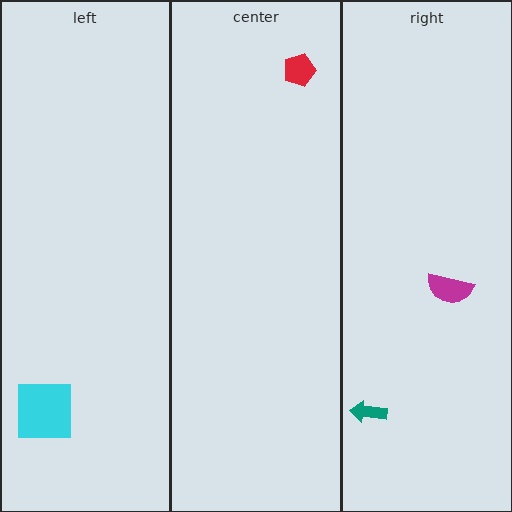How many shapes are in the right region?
2.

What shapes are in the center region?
The red pentagon.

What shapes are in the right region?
The magenta semicircle, the teal arrow.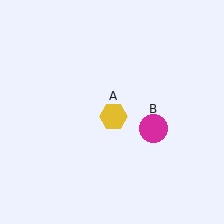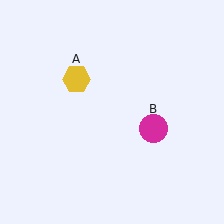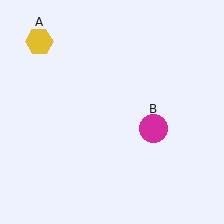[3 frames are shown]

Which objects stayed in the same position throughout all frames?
Magenta circle (object B) remained stationary.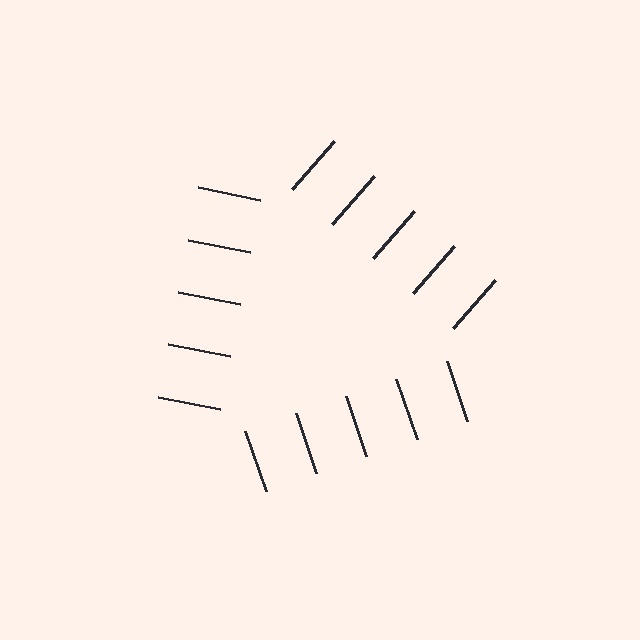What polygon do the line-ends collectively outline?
An illusory triangle — the line segments terminate on its edges but no continuous stroke is drawn.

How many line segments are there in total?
15 — 5 along each of the 3 edges.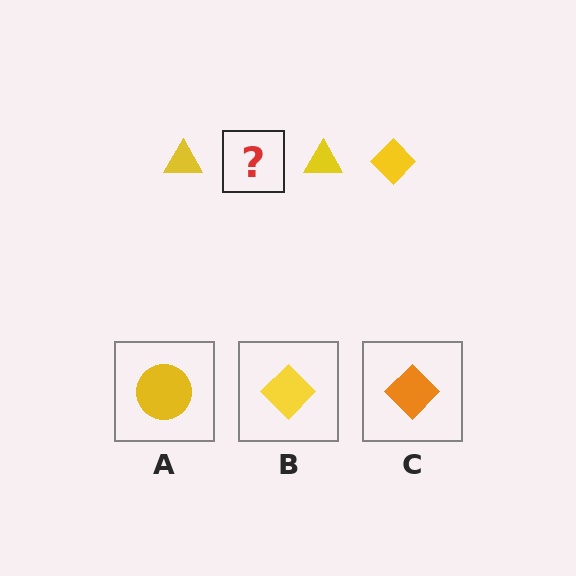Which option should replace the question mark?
Option B.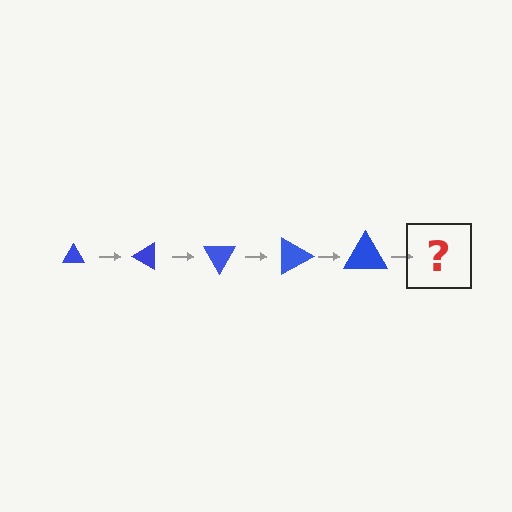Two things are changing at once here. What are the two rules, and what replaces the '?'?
The two rules are that the triangle grows larger each step and it rotates 30 degrees each step. The '?' should be a triangle, larger than the previous one and rotated 150 degrees from the start.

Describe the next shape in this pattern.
It should be a triangle, larger than the previous one and rotated 150 degrees from the start.